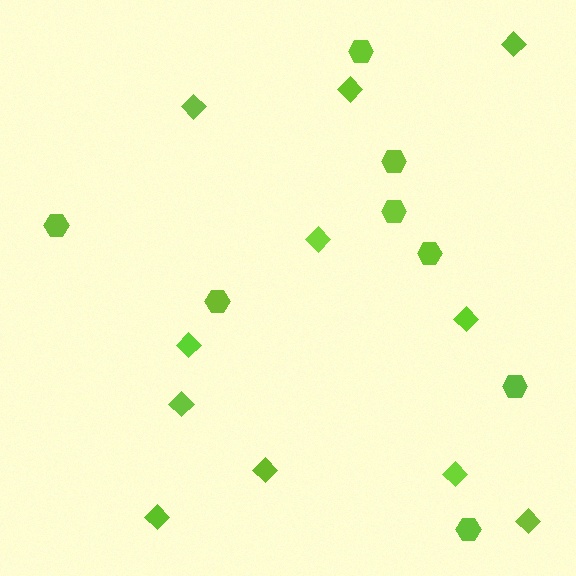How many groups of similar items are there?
There are 2 groups: one group of diamonds (11) and one group of hexagons (8).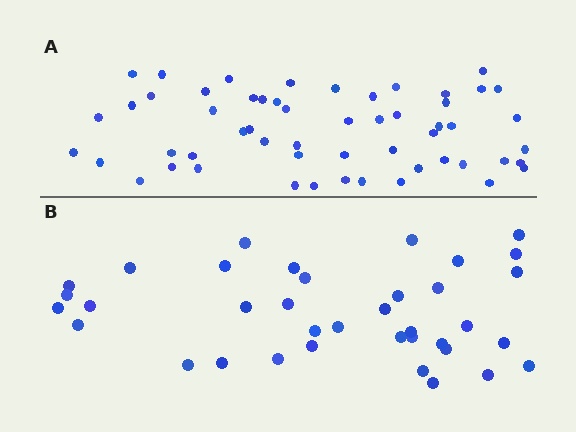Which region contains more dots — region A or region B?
Region A (the top region) has more dots.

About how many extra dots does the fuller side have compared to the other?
Region A has approximately 20 more dots than region B.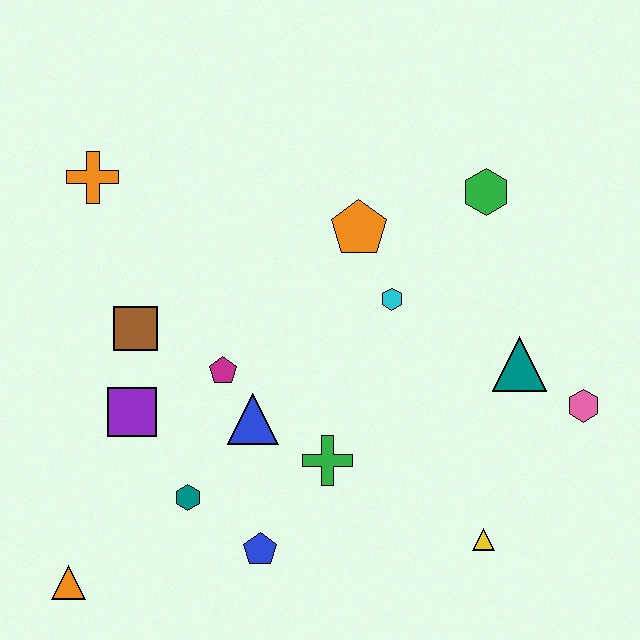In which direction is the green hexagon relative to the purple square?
The green hexagon is to the right of the purple square.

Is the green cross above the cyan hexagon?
No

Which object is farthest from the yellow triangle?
The orange cross is farthest from the yellow triangle.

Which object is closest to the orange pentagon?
The cyan hexagon is closest to the orange pentagon.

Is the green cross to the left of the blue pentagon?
No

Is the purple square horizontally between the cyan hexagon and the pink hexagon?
No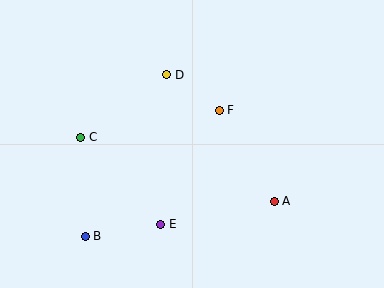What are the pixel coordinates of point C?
Point C is at (81, 137).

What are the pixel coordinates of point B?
Point B is at (85, 236).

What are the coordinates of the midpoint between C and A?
The midpoint between C and A is at (178, 169).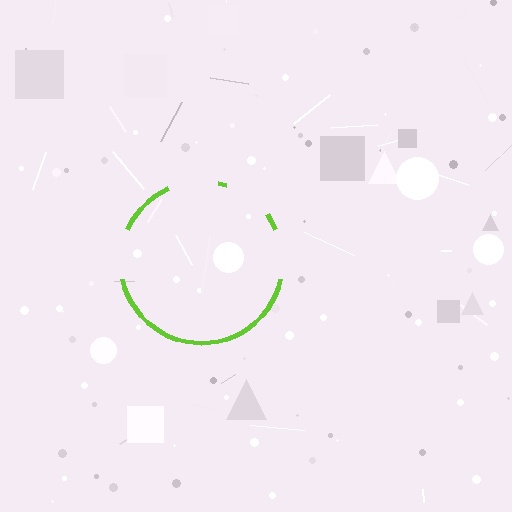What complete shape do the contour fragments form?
The contour fragments form a circle.